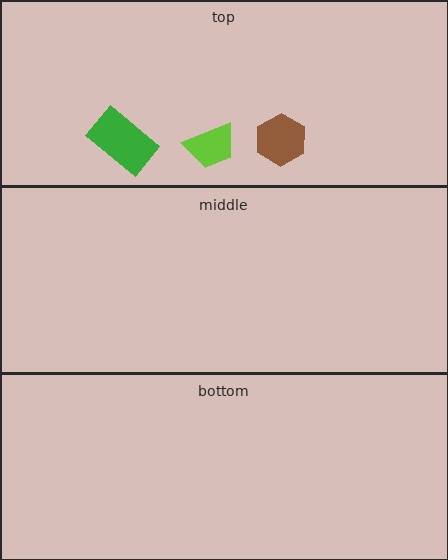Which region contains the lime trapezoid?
The top region.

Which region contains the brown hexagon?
The top region.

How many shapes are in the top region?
3.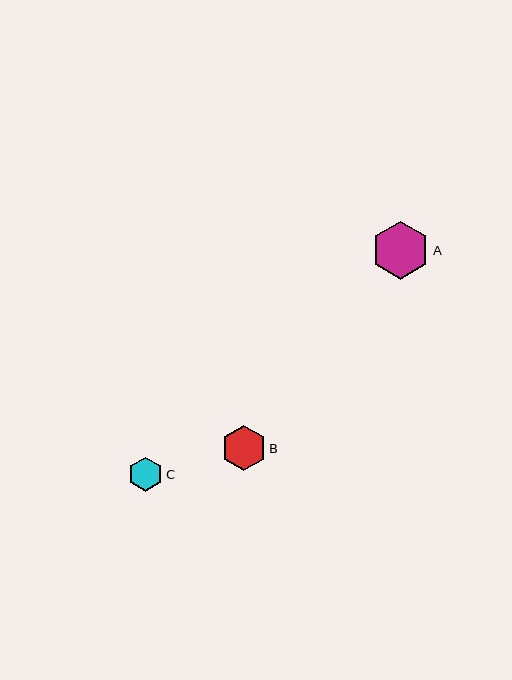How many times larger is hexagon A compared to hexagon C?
Hexagon A is approximately 1.7 times the size of hexagon C.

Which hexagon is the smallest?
Hexagon C is the smallest with a size of approximately 34 pixels.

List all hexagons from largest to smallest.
From largest to smallest: A, B, C.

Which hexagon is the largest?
Hexagon A is the largest with a size of approximately 58 pixels.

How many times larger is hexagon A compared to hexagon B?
Hexagon A is approximately 1.3 times the size of hexagon B.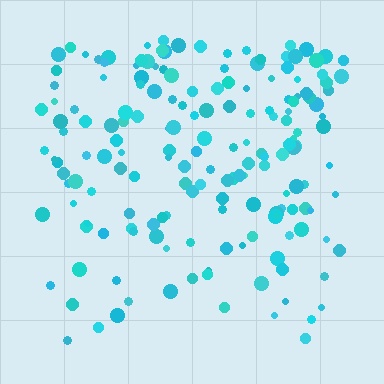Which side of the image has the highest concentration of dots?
The top.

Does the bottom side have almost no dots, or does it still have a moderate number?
Still a moderate number, just noticeably fewer than the top.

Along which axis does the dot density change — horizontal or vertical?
Vertical.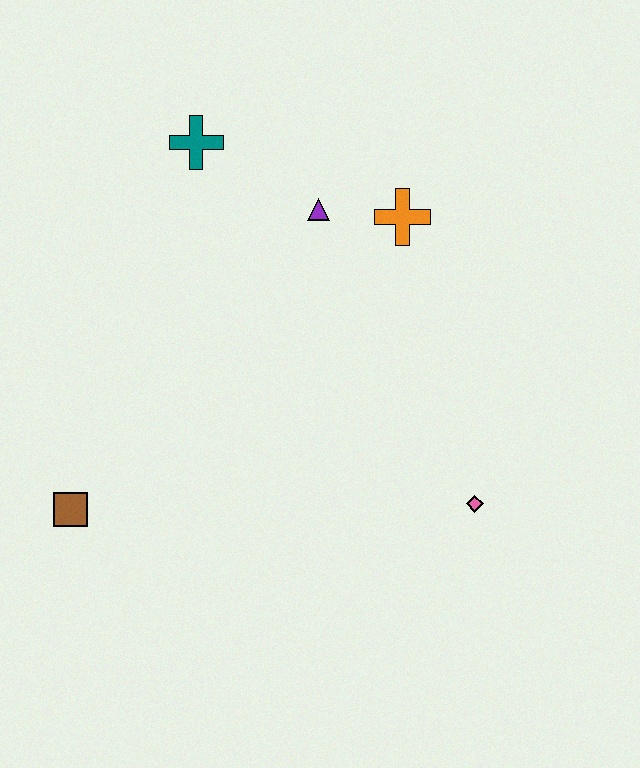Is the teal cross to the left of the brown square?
No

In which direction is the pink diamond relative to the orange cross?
The pink diamond is below the orange cross.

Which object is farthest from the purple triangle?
The brown square is farthest from the purple triangle.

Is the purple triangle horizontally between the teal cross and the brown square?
No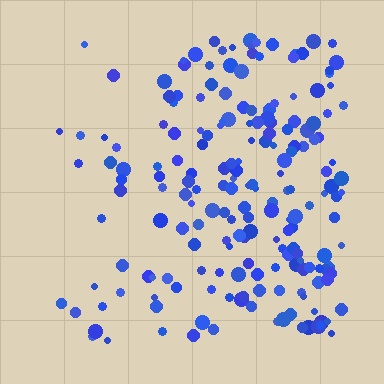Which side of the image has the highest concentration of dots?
The right.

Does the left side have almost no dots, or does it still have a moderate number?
Still a moderate number, just noticeably fewer than the right.